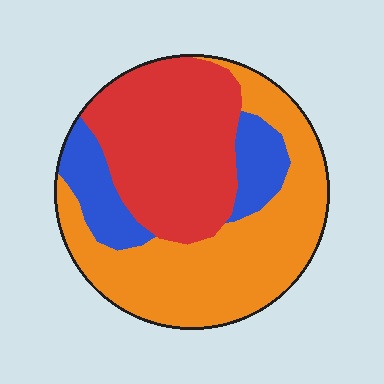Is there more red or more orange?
Orange.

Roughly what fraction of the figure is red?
Red takes up about three eighths (3/8) of the figure.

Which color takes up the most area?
Orange, at roughly 45%.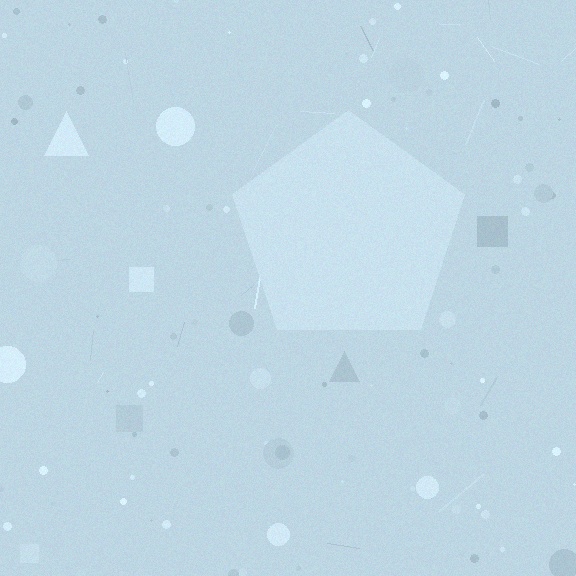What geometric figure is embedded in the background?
A pentagon is embedded in the background.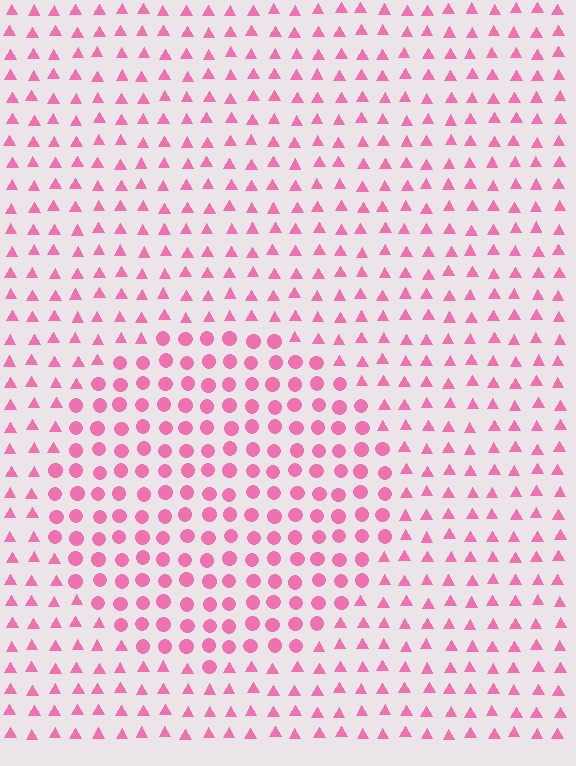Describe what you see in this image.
The image is filled with small pink elements arranged in a uniform grid. A circle-shaped region contains circles, while the surrounding area contains triangles. The boundary is defined purely by the change in element shape.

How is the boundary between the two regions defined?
The boundary is defined by a change in element shape: circles inside vs. triangles outside. All elements share the same color and spacing.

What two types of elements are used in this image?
The image uses circles inside the circle region and triangles outside it.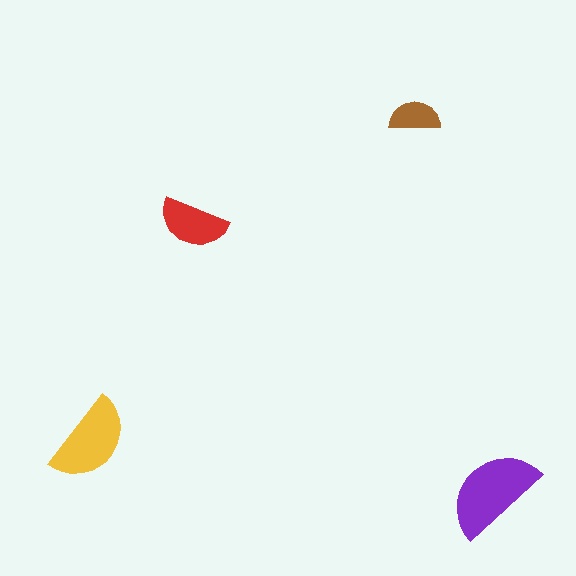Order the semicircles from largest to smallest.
the purple one, the yellow one, the red one, the brown one.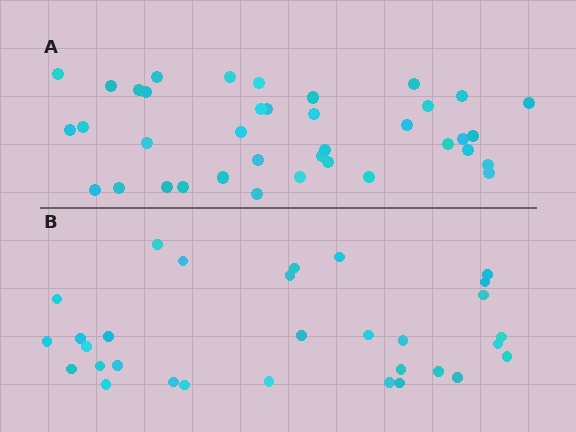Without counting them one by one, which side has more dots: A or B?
Region A (the top region) has more dots.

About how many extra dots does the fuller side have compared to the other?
Region A has roughly 8 or so more dots than region B.